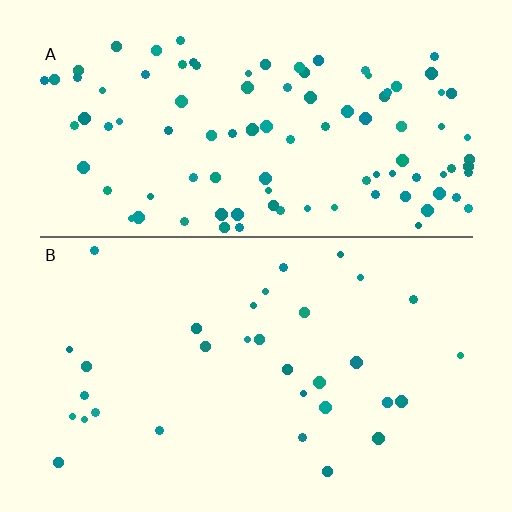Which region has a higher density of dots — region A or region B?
A (the top).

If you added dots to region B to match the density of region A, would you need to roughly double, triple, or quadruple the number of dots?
Approximately triple.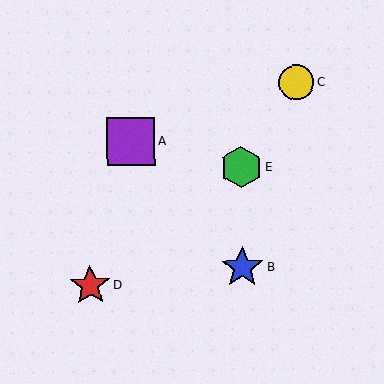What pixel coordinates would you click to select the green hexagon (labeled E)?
Click at (241, 168) to select the green hexagon E.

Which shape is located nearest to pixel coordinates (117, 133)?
The purple square (labeled A) at (131, 142) is nearest to that location.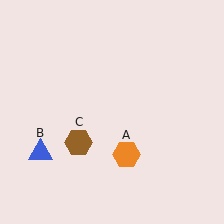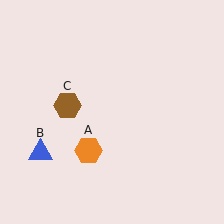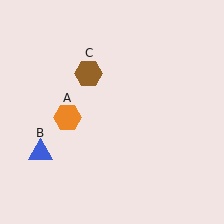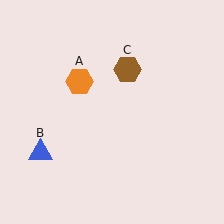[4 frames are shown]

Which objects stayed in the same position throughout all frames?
Blue triangle (object B) remained stationary.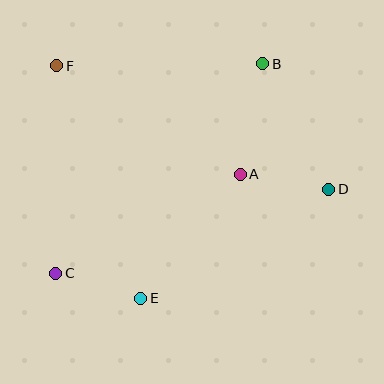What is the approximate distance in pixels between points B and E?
The distance between B and E is approximately 265 pixels.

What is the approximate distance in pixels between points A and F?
The distance between A and F is approximately 213 pixels.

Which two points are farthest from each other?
Points D and F are farthest from each other.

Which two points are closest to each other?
Points C and E are closest to each other.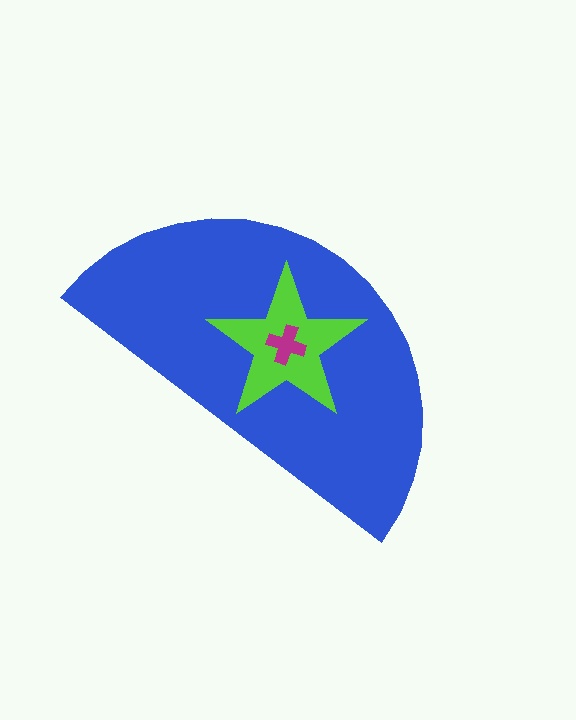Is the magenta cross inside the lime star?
Yes.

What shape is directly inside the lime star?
The magenta cross.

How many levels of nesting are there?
3.